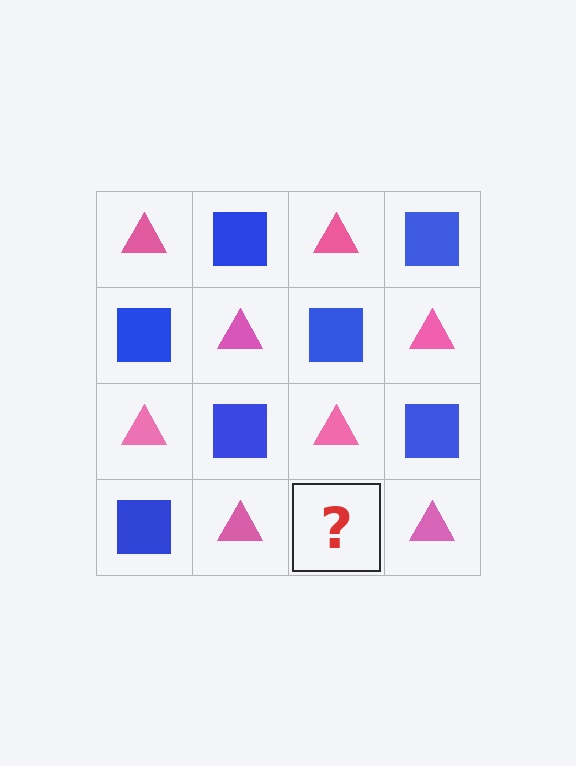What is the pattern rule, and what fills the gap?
The rule is that it alternates pink triangle and blue square in a checkerboard pattern. The gap should be filled with a blue square.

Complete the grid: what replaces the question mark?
The question mark should be replaced with a blue square.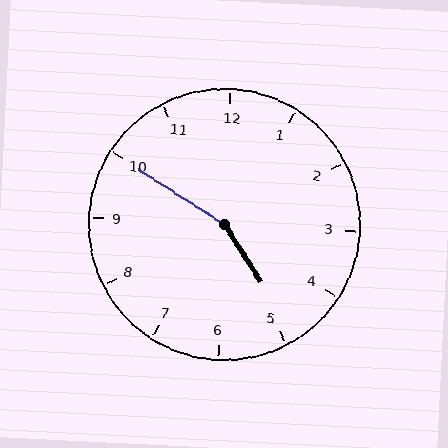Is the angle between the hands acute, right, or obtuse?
It is obtuse.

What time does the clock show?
4:50.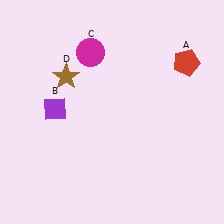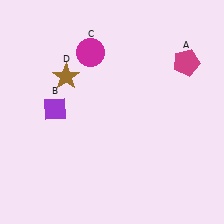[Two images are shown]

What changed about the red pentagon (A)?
In Image 1, A is red. In Image 2, it changed to magenta.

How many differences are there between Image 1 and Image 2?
There is 1 difference between the two images.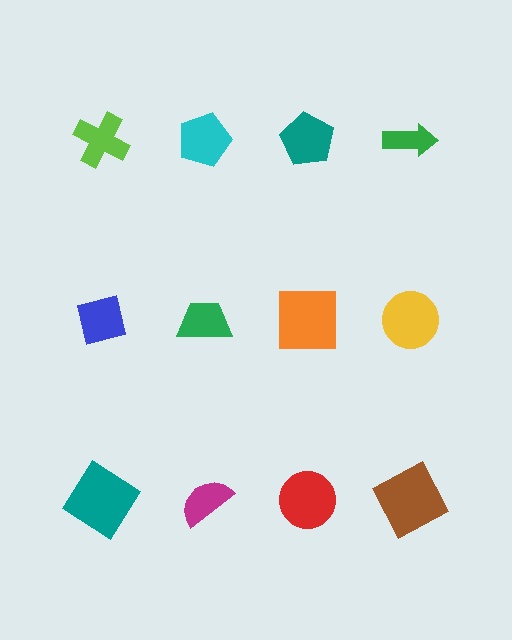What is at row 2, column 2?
A green trapezoid.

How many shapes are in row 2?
4 shapes.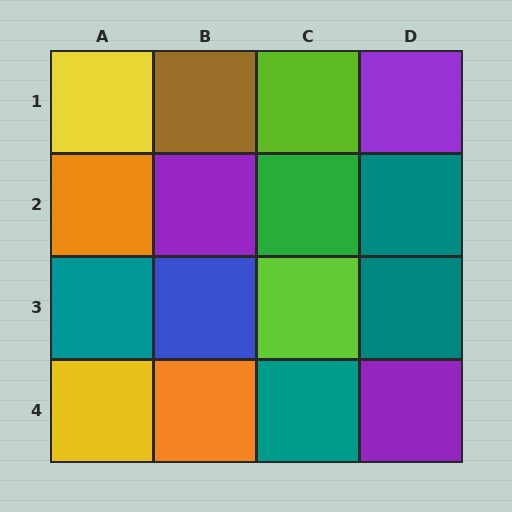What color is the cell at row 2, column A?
Orange.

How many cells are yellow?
2 cells are yellow.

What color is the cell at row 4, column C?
Teal.